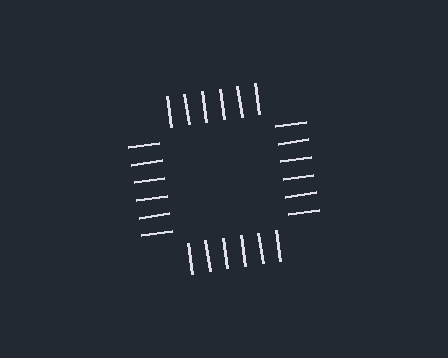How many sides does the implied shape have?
4 sides — the line-ends trace a square.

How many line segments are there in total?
24 — 6 along each of the 4 edges.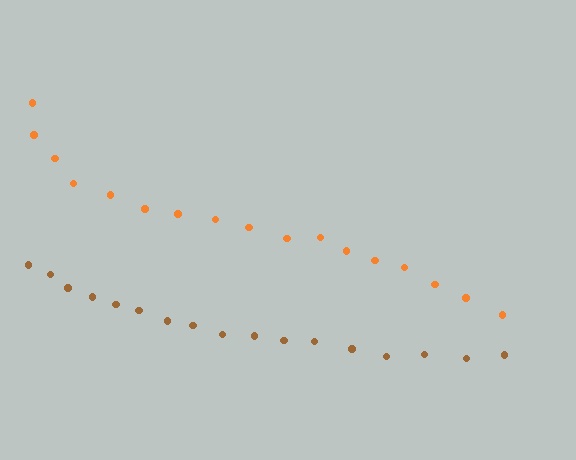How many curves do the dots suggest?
There are 2 distinct paths.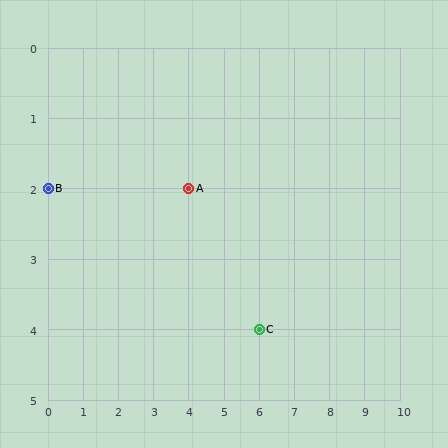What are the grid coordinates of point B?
Point B is at grid coordinates (0, 2).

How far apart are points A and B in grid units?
Points A and B are 4 columns apart.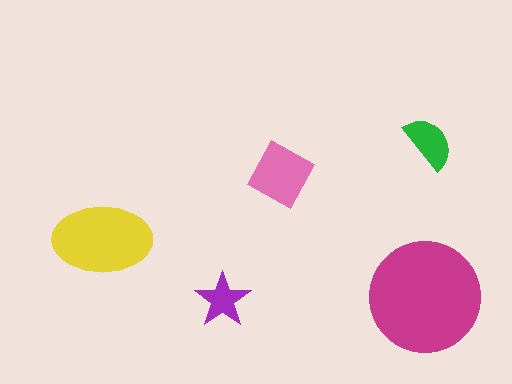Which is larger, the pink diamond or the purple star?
The pink diamond.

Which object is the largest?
The magenta circle.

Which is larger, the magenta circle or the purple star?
The magenta circle.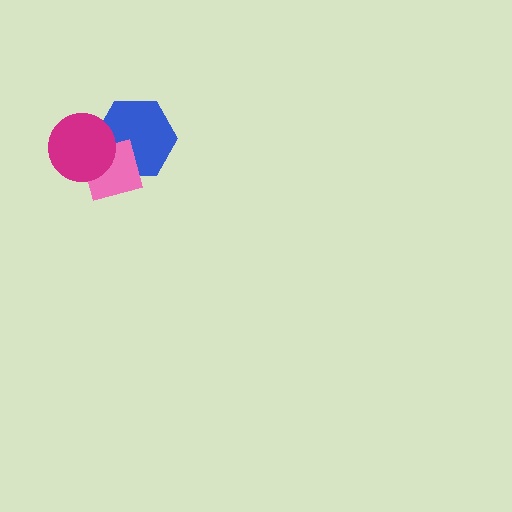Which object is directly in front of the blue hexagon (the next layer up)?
The pink square is directly in front of the blue hexagon.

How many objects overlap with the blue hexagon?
2 objects overlap with the blue hexagon.